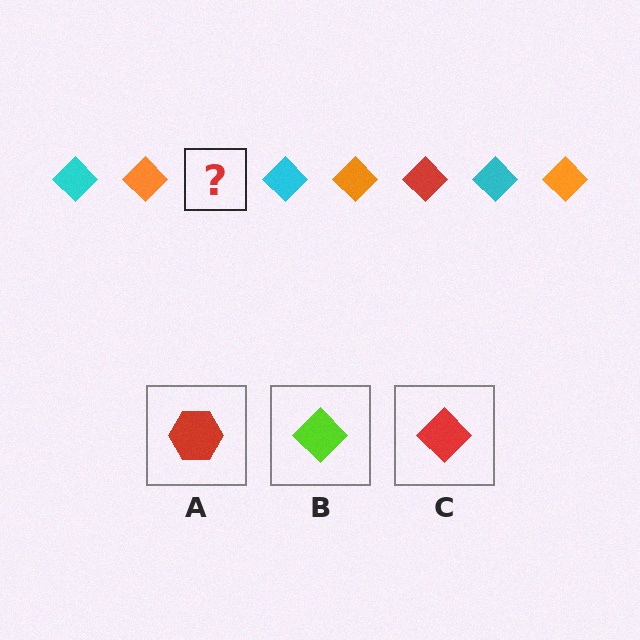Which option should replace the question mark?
Option C.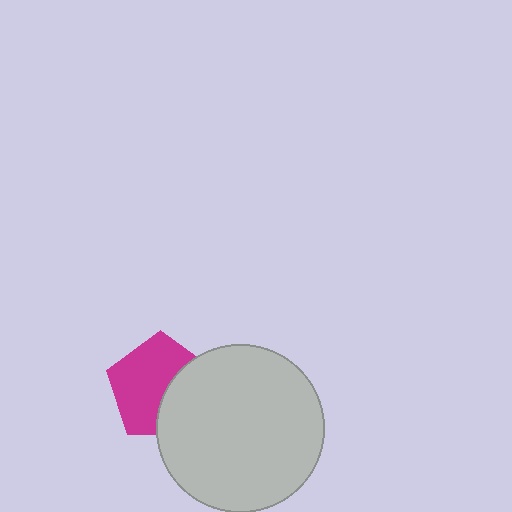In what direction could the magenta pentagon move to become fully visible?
The magenta pentagon could move left. That would shift it out from behind the light gray circle entirely.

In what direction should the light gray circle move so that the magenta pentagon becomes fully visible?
The light gray circle should move right. That is the shortest direction to clear the overlap and leave the magenta pentagon fully visible.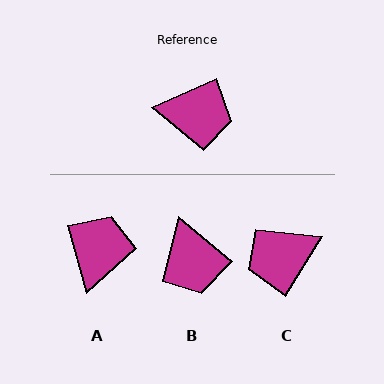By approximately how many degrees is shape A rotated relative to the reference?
Approximately 81 degrees counter-clockwise.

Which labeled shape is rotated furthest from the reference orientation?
C, about 146 degrees away.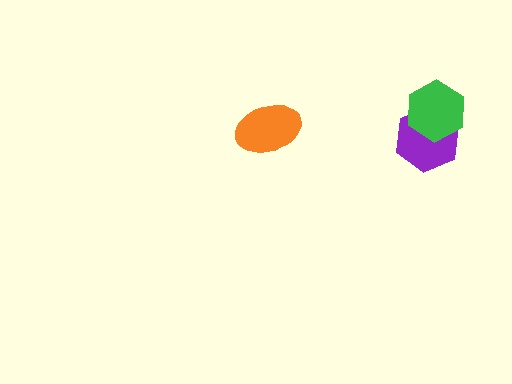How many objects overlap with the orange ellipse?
0 objects overlap with the orange ellipse.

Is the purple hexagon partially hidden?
Yes, it is partially covered by another shape.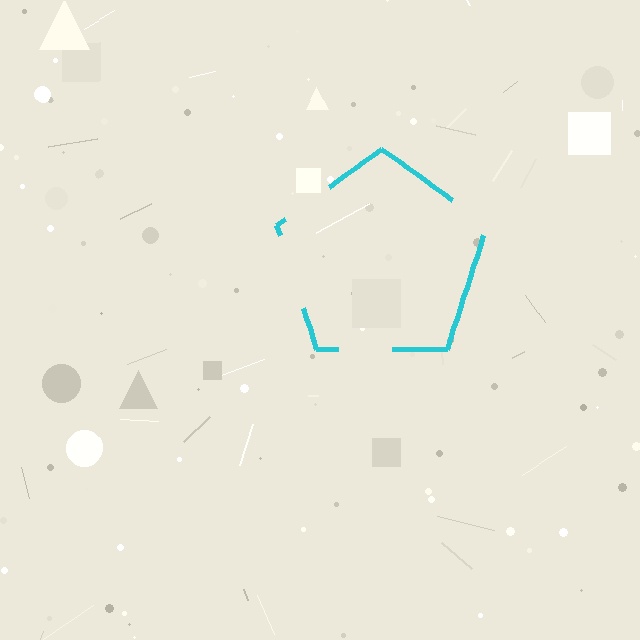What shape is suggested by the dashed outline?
The dashed outline suggests a pentagon.